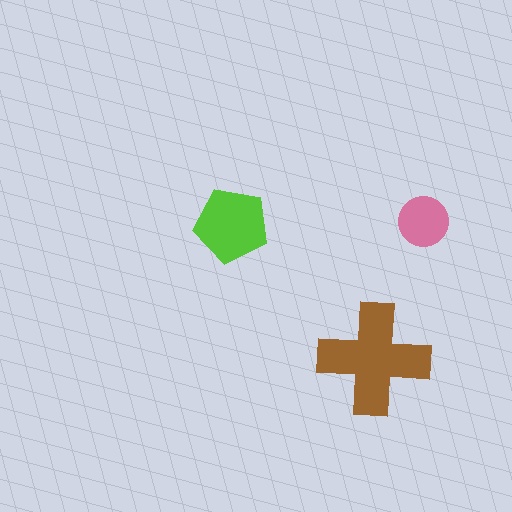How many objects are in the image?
There are 3 objects in the image.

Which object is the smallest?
The pink circle.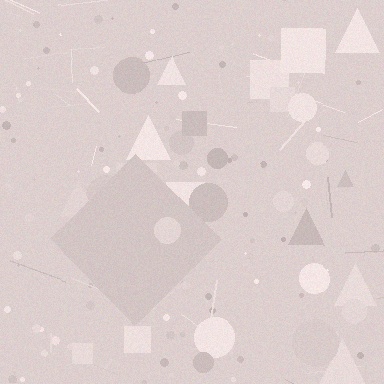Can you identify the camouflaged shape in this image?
The camouflaged shape is a diamond.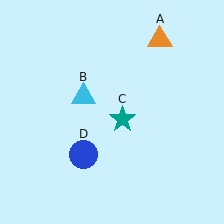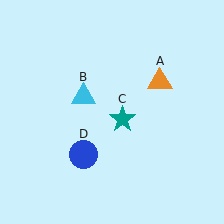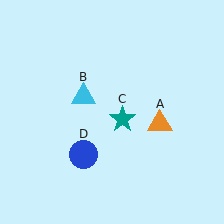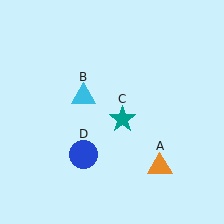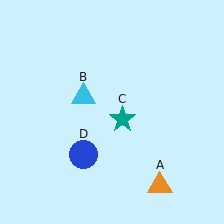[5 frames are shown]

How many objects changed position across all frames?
1 object changed position: orange triangle (object A).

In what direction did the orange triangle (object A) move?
The orange triangle (object A) moved down.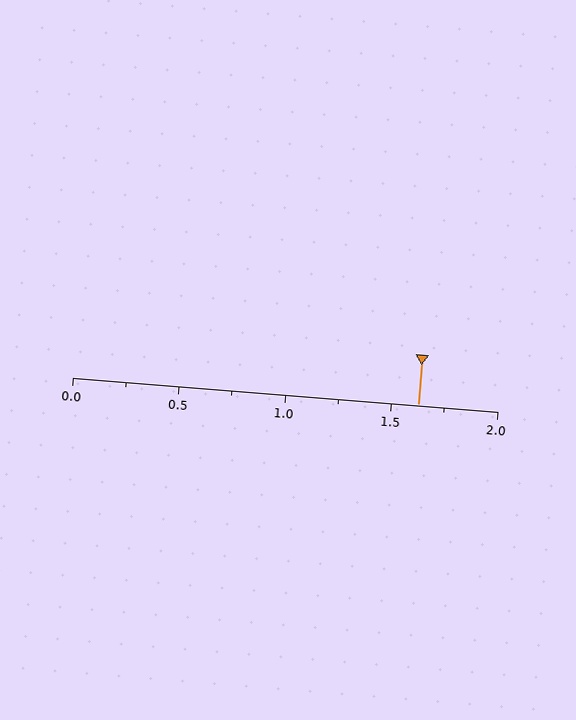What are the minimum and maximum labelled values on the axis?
The axis runs from 0.0 to 2.0.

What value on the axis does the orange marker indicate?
The marker indicates approximately 1.62.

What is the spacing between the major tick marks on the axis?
The major ticks are spaced 0.5 apart.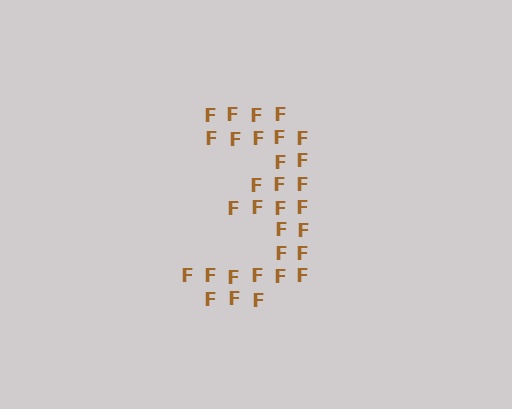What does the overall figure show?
The overall figure shows the digit 3.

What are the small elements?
The small elements are letter F's.